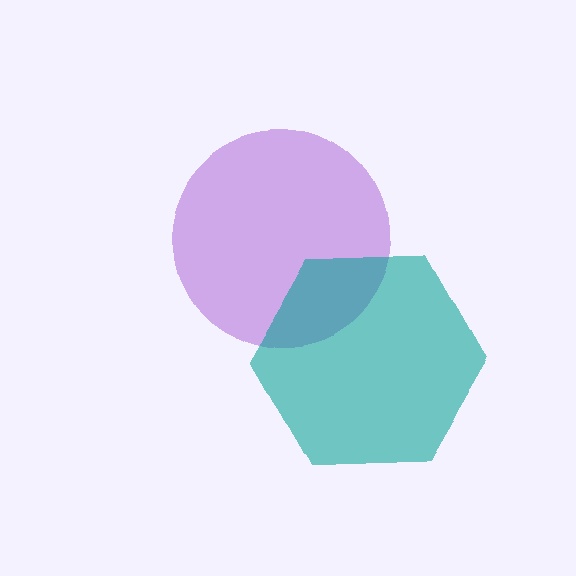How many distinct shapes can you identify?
There are 2 distinct shapes: a purple circle, a teal hexagon.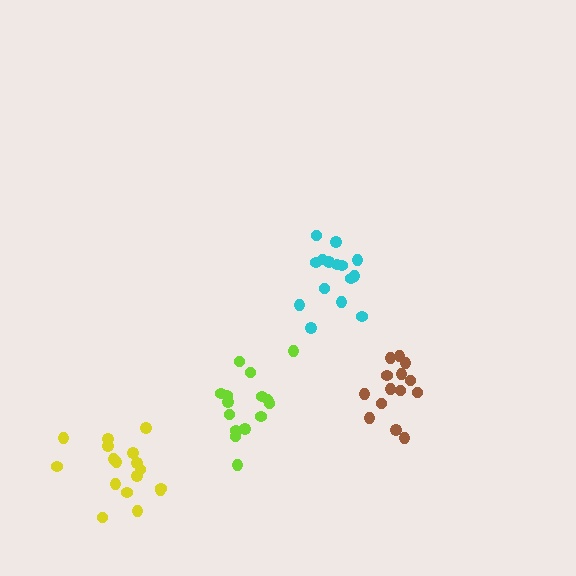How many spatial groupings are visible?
There are 4 spatial groupings.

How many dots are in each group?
Group 1: 17 dots, Group 2: 14 dots, Group 3: 16 dots, Group 4: 15 dots (62 total).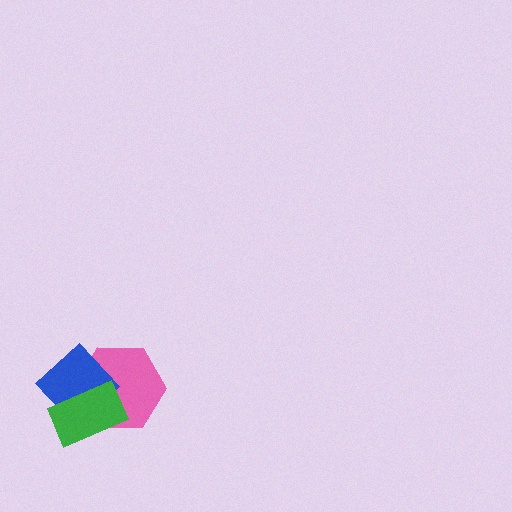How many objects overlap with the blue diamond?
2 objects overlap with the blue diamond.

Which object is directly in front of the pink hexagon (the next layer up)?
The blue diamond is directly in front of the pink hexagon.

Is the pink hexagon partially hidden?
Yes, it is partially covered by another shape.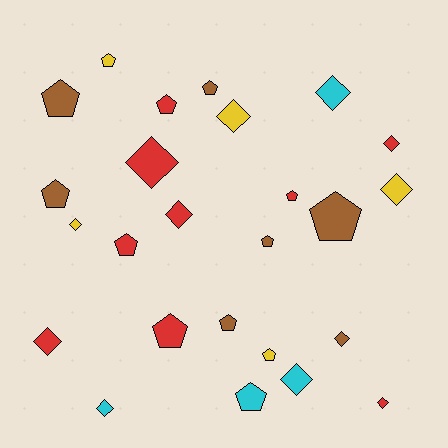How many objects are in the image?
There are 25 objects.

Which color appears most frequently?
Red, with 9 objects.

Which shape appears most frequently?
Pentagon, with 13 objects.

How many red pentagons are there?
There are 4 red pentagons.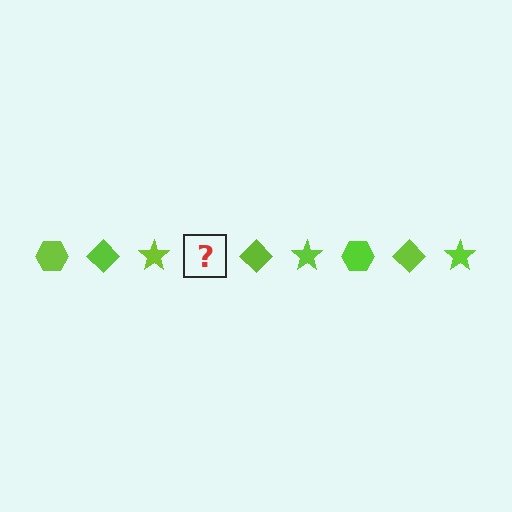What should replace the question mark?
The question mark should be replaced with a lime hexagon.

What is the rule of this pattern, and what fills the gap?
The rule is that the pattern cycles through hexagon, diamond, star shapes in lime. The gap should be filled with a lime hexagon.